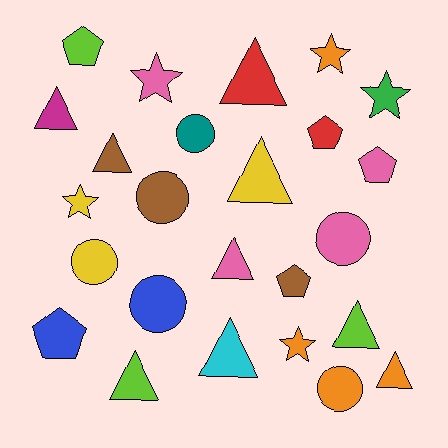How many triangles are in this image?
There are 9 triangles.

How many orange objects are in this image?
There are 4 orange objects.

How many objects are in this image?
There are 25 objects.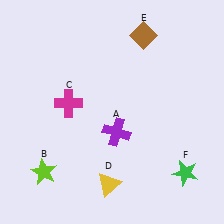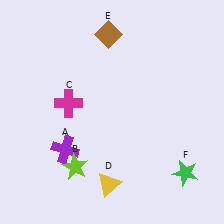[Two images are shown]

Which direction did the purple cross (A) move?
The purple cross (A) moved left.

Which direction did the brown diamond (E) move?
The brown diamond (E) moved left.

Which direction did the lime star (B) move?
The lime star (B) moved right.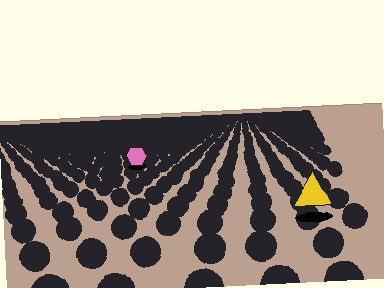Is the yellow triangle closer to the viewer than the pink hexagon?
Yes. The yellow triangle is closer — you can tell from the texture gradient: the ground texture is coarser near it.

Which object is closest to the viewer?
The yellow triangle is closest. The texture marks near it are larger and more spread out.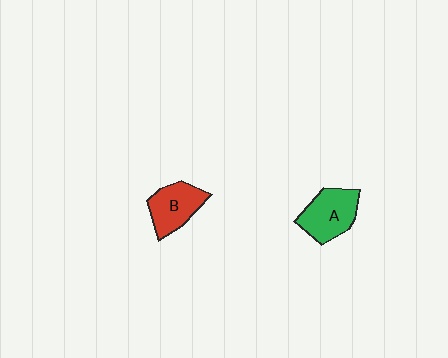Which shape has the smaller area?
Shape B (red).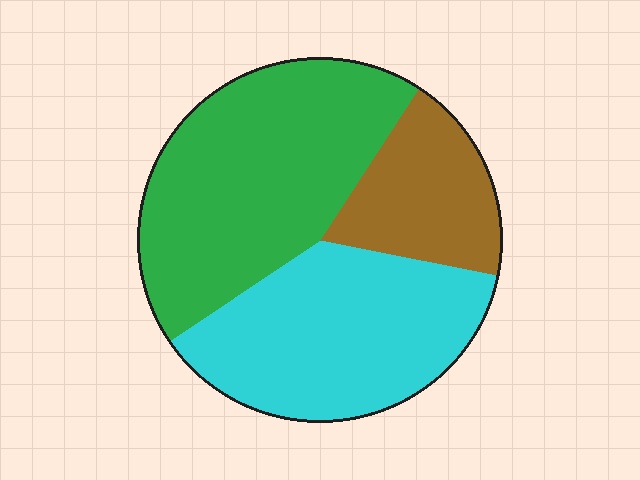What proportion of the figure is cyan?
Cyan takes up about three eighths (3/8) of the figure.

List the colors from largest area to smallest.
From largest to smallest: green, cyan, brown.